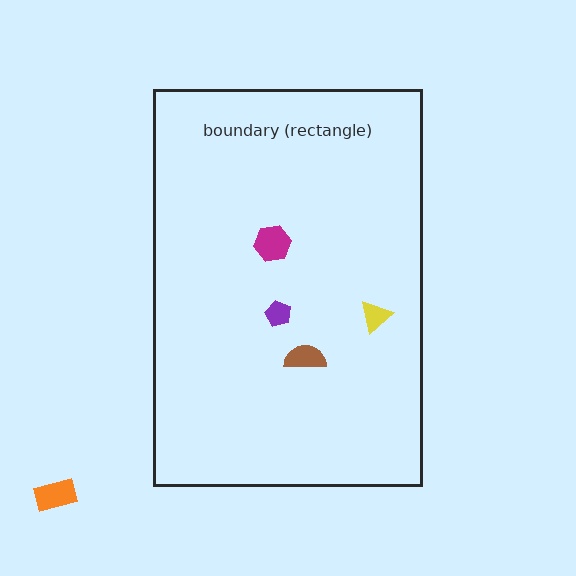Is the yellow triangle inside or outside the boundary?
Inside.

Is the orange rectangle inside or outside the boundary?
Outside.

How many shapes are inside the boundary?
4 inside, 1 outside.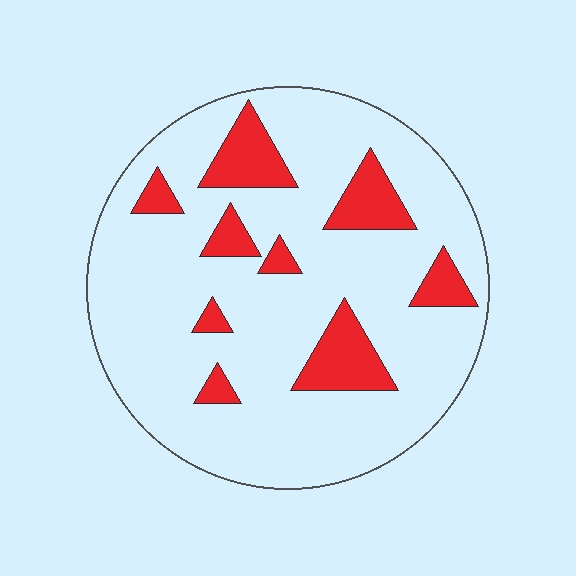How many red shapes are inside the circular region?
9.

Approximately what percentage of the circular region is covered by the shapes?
Approximately 15%.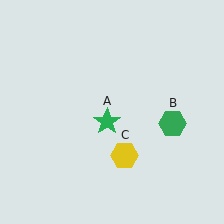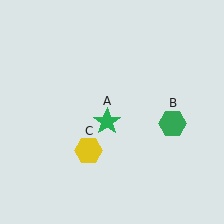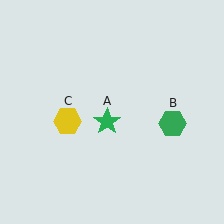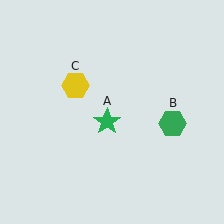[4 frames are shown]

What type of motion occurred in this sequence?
The yellow hexagon (object C) rotated clockwise around the center of the scene.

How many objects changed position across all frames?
1 object changed position: yellow hexagon (object C).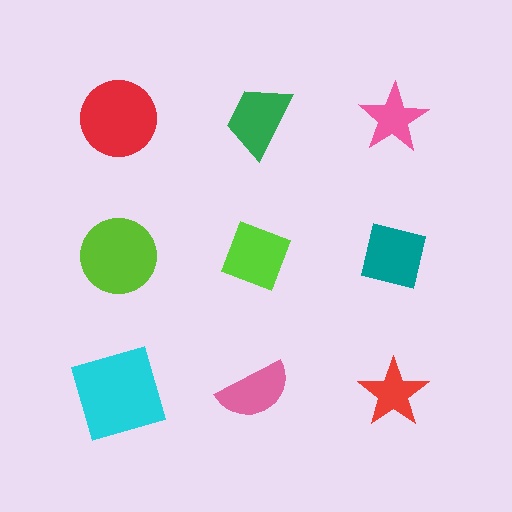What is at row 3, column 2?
A pink semicircle.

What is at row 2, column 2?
A lime diamond.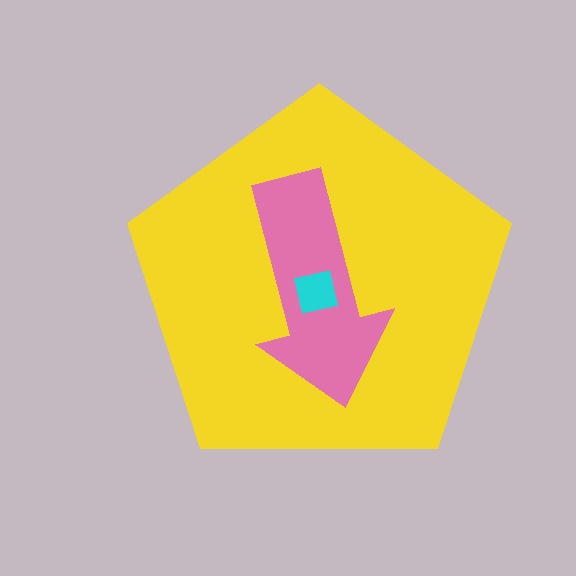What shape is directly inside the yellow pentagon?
The pink arrow.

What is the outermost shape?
The yellow pentagon.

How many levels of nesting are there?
3.